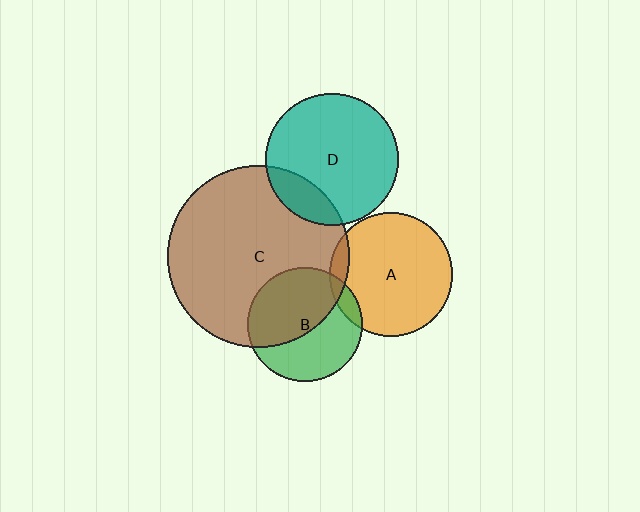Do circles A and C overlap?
Yes.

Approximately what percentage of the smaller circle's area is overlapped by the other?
Approximately 10%.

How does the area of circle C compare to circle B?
Approximately 2.5 times.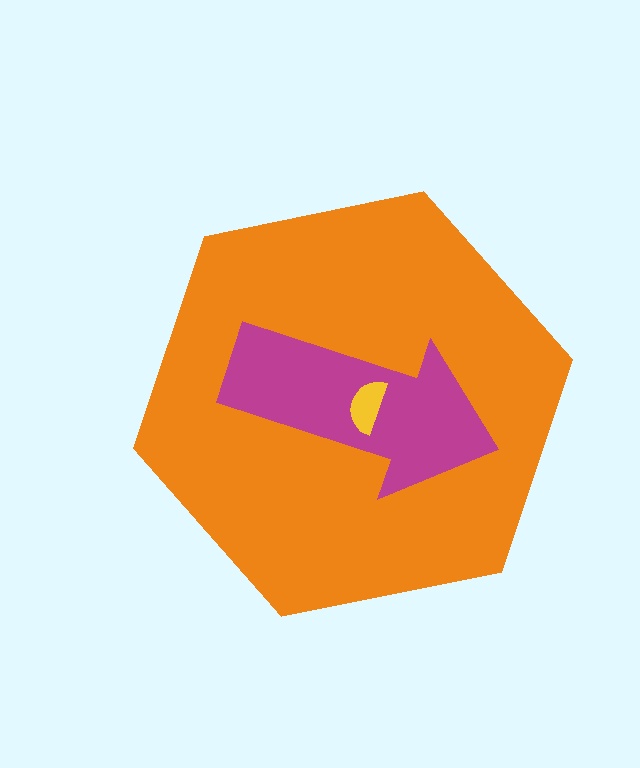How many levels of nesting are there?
3.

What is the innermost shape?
The yellow semicircle.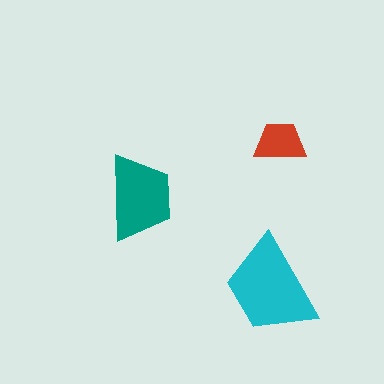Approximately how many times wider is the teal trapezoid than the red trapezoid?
About 1.5 times wider.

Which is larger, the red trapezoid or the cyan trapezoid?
The cyan one.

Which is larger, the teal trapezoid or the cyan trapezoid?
The cyan one.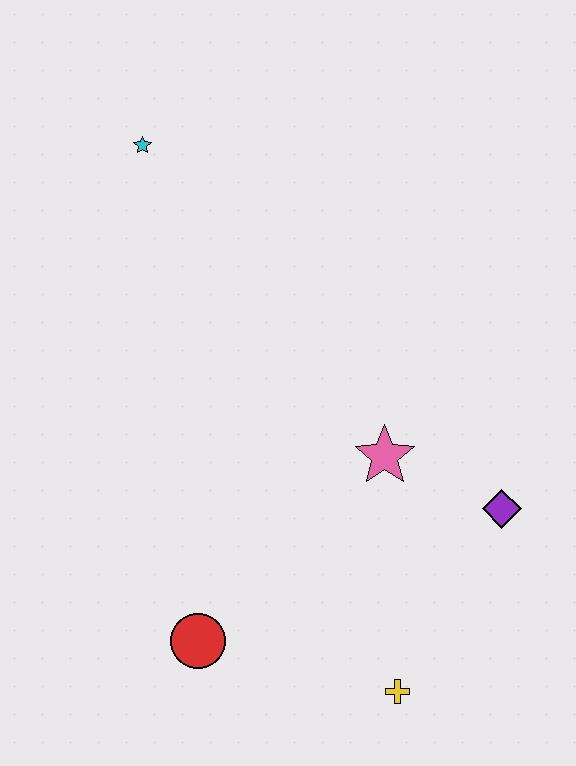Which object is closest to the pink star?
The purple diamond is closest to the pink star.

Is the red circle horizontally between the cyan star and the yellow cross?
Yes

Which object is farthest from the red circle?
The cyan star is farthest from the red circle.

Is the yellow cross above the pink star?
No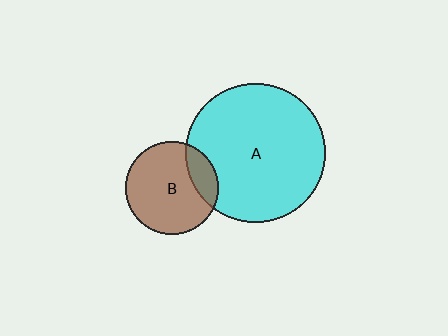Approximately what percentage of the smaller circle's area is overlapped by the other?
Approximately 20%.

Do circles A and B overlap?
Yes.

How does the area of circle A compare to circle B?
Approximately 2.2 times.